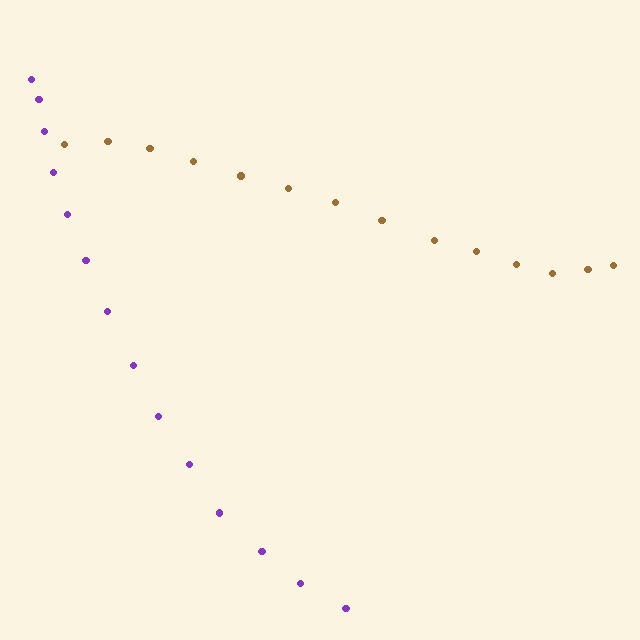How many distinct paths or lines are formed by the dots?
There are 2 distinct paths.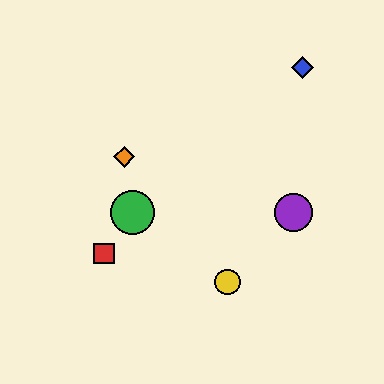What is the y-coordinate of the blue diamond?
The blue diamond is at y≈67.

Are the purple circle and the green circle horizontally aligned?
Yes, both are at y≈212.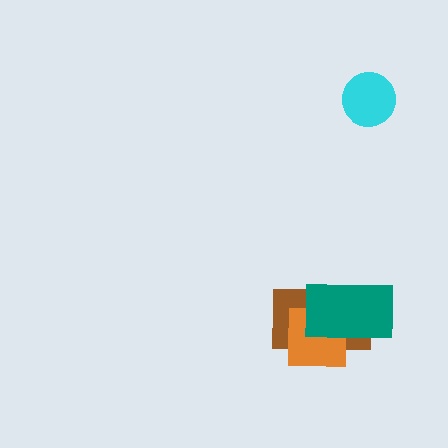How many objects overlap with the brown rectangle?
2 objects overlap with the brown rectangle.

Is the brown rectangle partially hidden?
Yes, it is partially covered by another shape.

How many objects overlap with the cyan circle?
0 objects overlap with the cyan circle.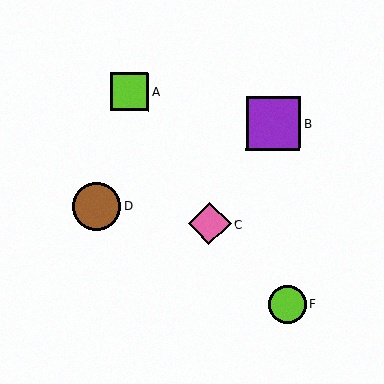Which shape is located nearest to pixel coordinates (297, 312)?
The lime circle (labeled F) at (287, 304) is nearest to that location.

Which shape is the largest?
The purple square (labeled B) is the largest.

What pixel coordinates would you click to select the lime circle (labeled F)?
Click at (287, 304) to select the lime circle F.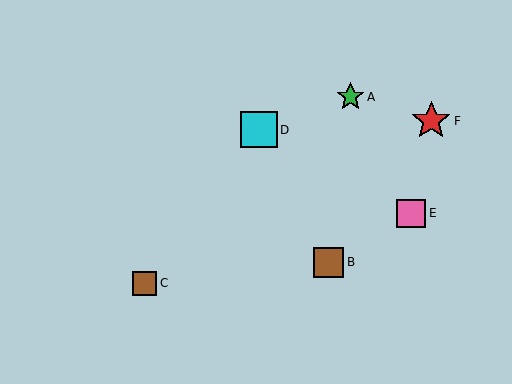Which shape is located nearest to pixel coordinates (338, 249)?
The brown square (labeled B) at (328, 262) is nearest to that location.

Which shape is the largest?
The red star (labeled F) is the largest.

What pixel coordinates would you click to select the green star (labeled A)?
Click at (350, 97) to select the green star A.